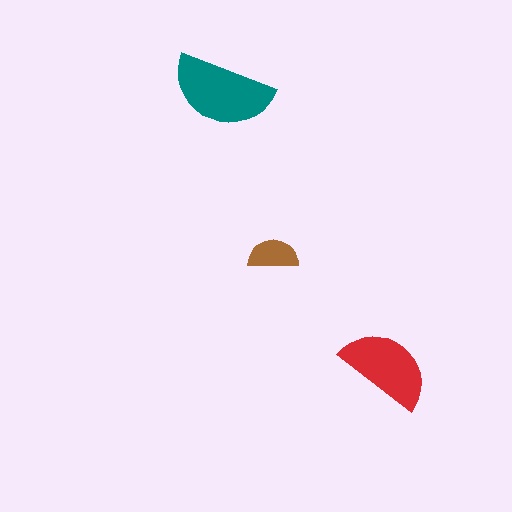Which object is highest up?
The teal semicircle is topmost.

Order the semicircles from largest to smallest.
the teal one, the red one, the brown one.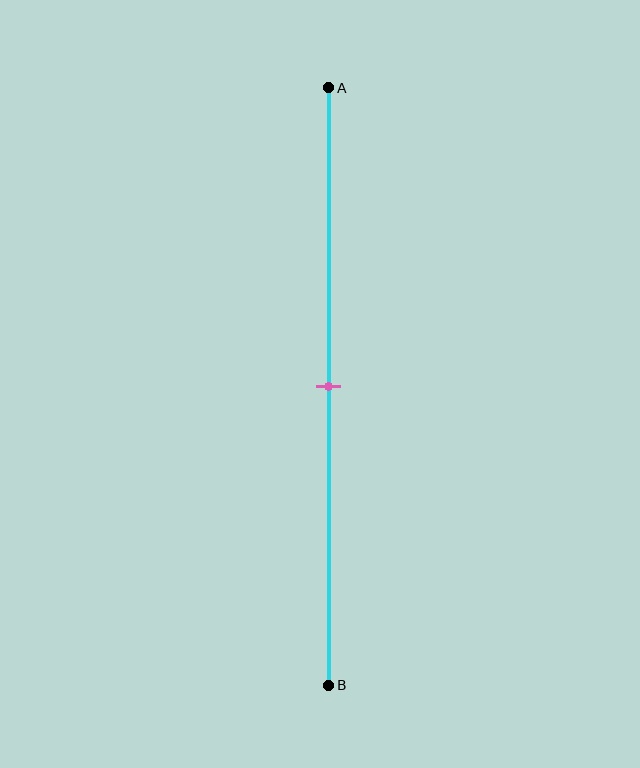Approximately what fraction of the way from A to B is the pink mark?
The pink mark is approximately 50% of the way from A to B.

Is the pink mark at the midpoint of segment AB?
Yes, the mark is approximately at the midpoint.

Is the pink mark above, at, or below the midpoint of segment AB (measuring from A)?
The pink mark is approximately at the midpoint of segment AB.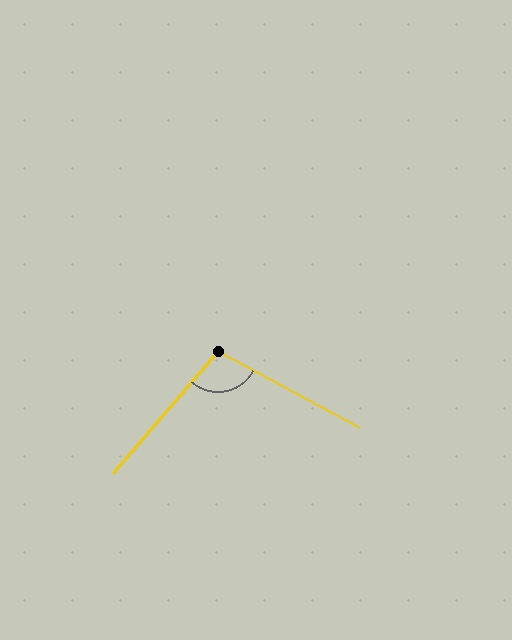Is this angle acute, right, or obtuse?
It is obtuse.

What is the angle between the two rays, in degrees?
Approximately 102 degrees.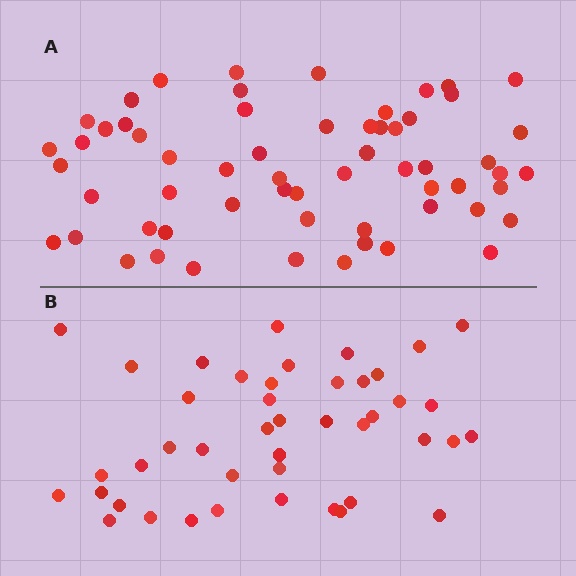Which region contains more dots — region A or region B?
Region A (the top region) has more dots.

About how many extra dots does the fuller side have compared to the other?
Region A has approximately 15 more dots than region B.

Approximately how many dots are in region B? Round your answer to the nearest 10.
About 40 dots. (The exact count is 44, which rounds to 40.)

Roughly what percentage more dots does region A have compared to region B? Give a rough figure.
About 35% more.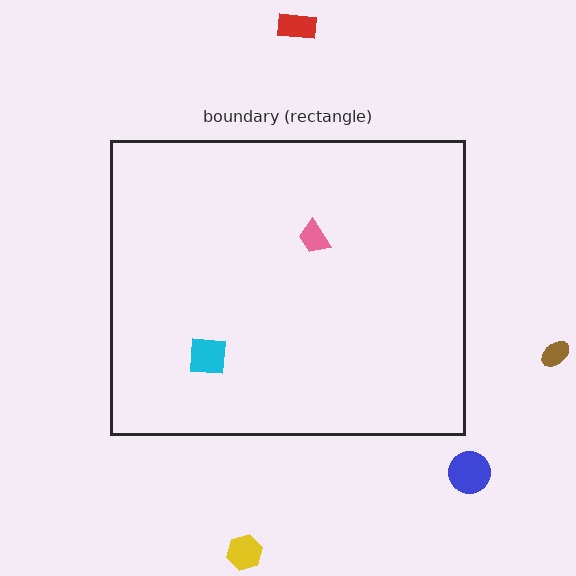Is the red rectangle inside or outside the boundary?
Outside.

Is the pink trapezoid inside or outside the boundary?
Inside.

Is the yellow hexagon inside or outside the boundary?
Outside.